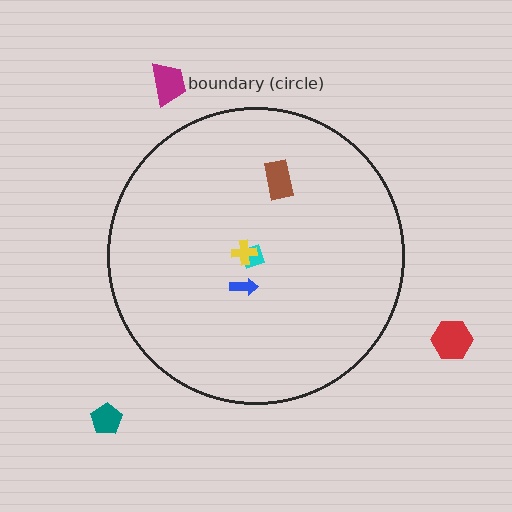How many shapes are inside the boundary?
4 inside, 3 outside.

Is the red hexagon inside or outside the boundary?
Outside.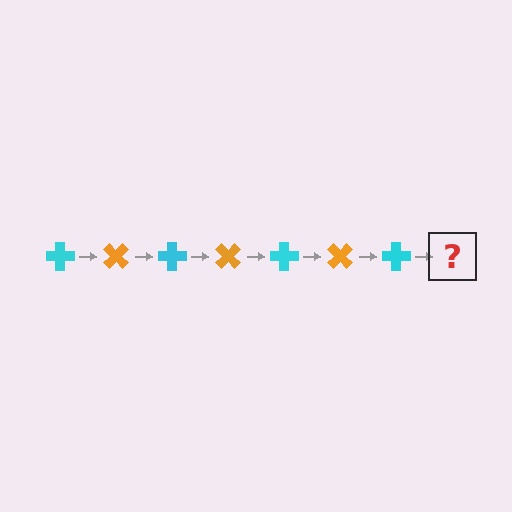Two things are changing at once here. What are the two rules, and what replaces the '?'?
The two rules are that it rotates 45 degrees each step and the color cycles through cyan and orange. The '?' should be an orange cross, rotated 315 degrees from the start.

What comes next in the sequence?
The next element should be an orange cross, rotated 315 degrees from the start.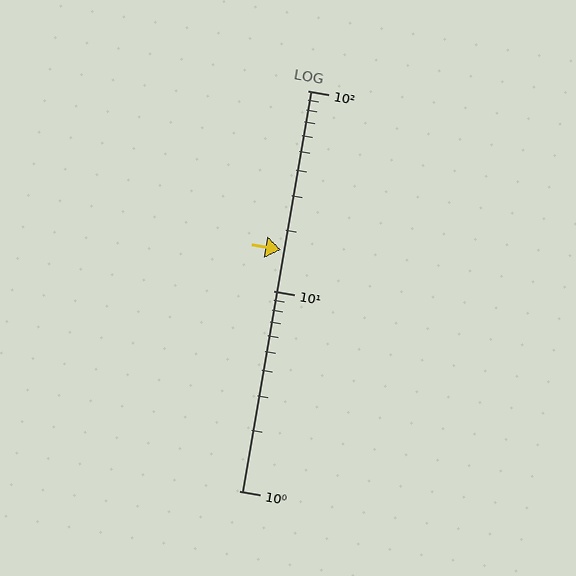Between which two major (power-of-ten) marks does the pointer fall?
The pointer is between 10 and 100.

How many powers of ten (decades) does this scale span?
The scale spans 2 decades, from 1 to 100.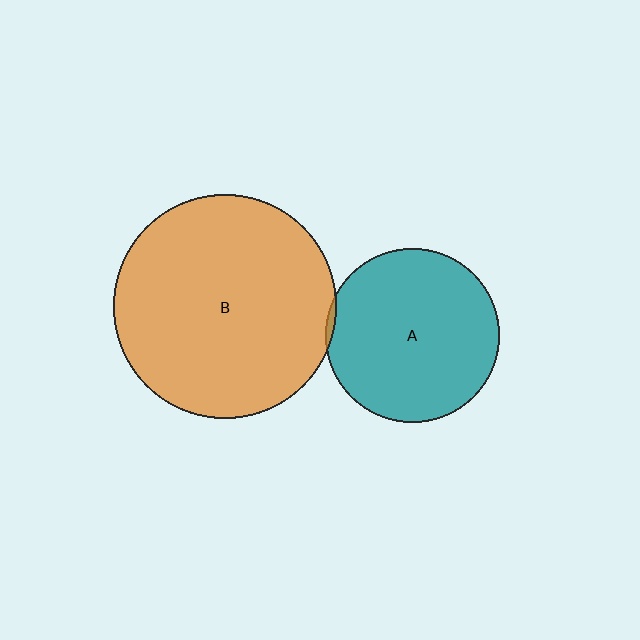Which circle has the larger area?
Circle B (orange).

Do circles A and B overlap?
Yes.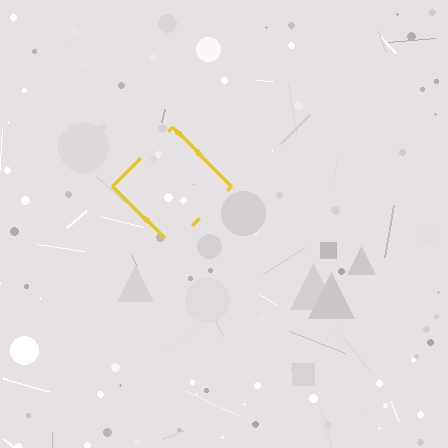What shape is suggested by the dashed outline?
The dashed outline suggests a diamond.